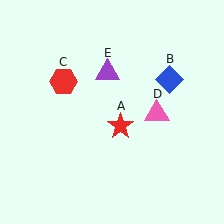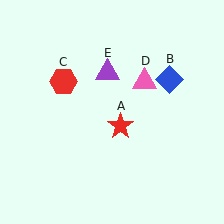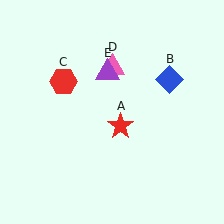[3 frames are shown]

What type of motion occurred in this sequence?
The pink triangle (object D) rotated counterclockwise around the center of the scene.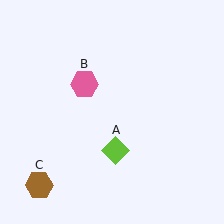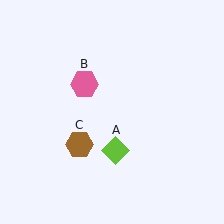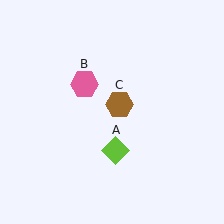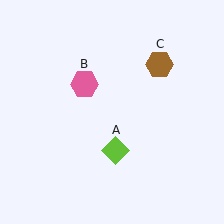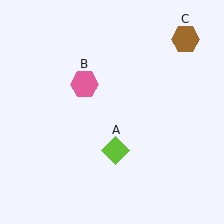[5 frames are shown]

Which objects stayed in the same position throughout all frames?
Lime diamond (object A) and pink hexagon (object B) remained stationary.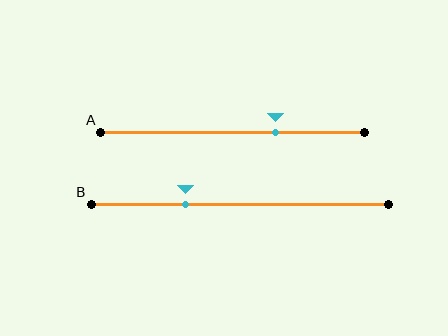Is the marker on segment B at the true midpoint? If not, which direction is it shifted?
No, the marker on segment B is shifted to the left by about 18% of the segment length.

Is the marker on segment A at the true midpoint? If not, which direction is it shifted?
No, the marker on segment A is shifted to the right by about 16% of the segment length.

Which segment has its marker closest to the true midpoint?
Segment A has its marker closest to the true midpoint.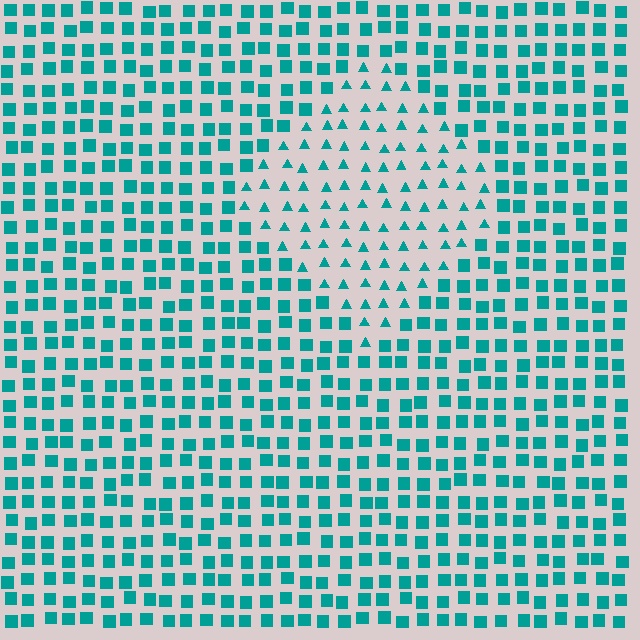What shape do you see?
I see a diamond.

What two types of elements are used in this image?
The image uses triangles inside the diamond region and squares outside it.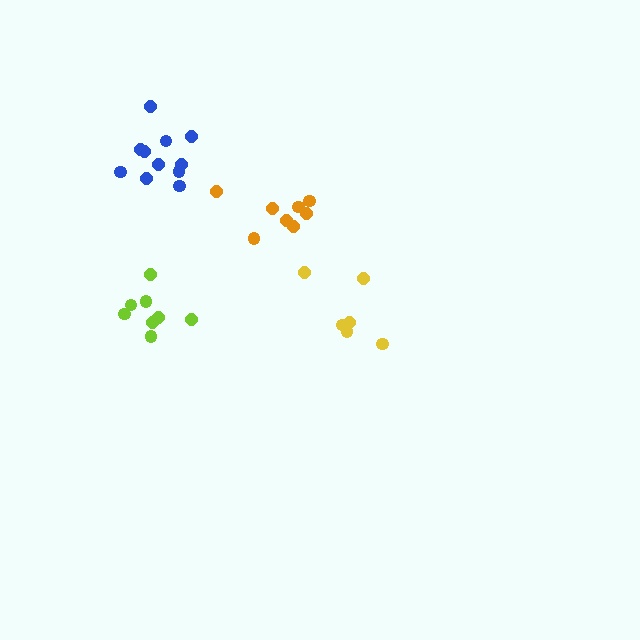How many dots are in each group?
Group 1: 8 dots, Group 2: 6 dots, Group 3: 11 dots, Group 4: 8 dots (33 total).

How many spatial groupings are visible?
There are 4 spatial groupings.